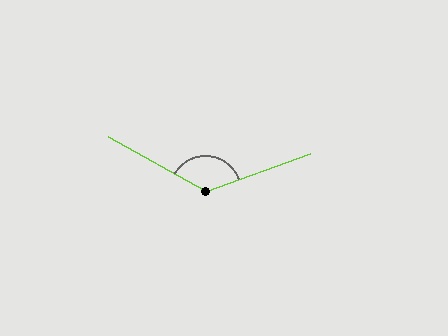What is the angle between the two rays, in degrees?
Approximately 131 degrees.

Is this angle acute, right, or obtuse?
It is obtuse.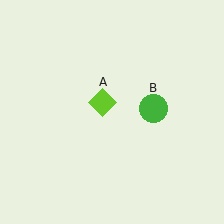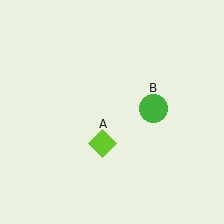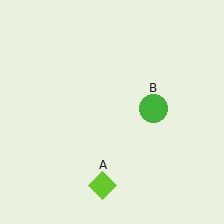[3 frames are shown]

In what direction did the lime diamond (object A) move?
The lime diamond (object A) moved down.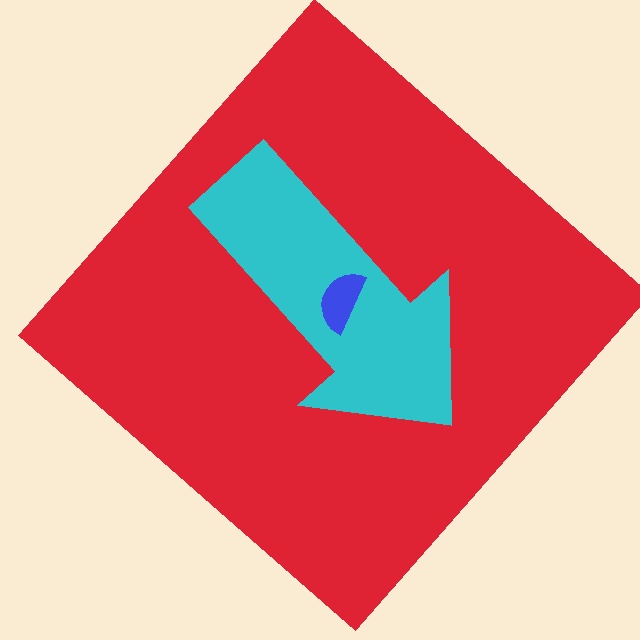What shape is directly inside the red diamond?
The cyan arrow.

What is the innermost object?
The blue semicircle.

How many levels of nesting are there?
3.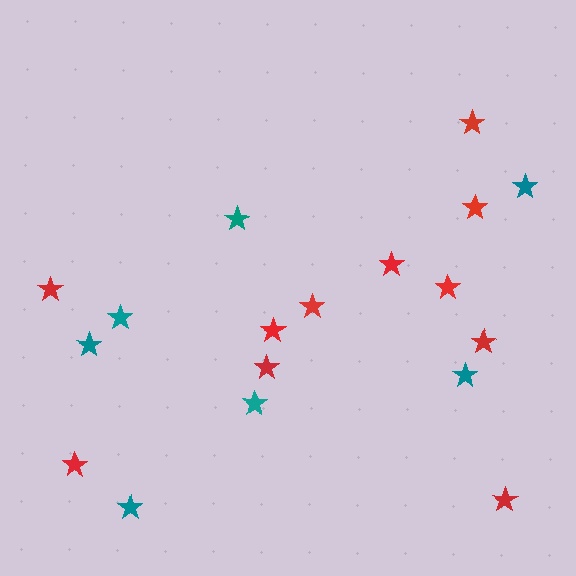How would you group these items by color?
There are 2 groups: one group of teal stars (7) and one group of red stars (11).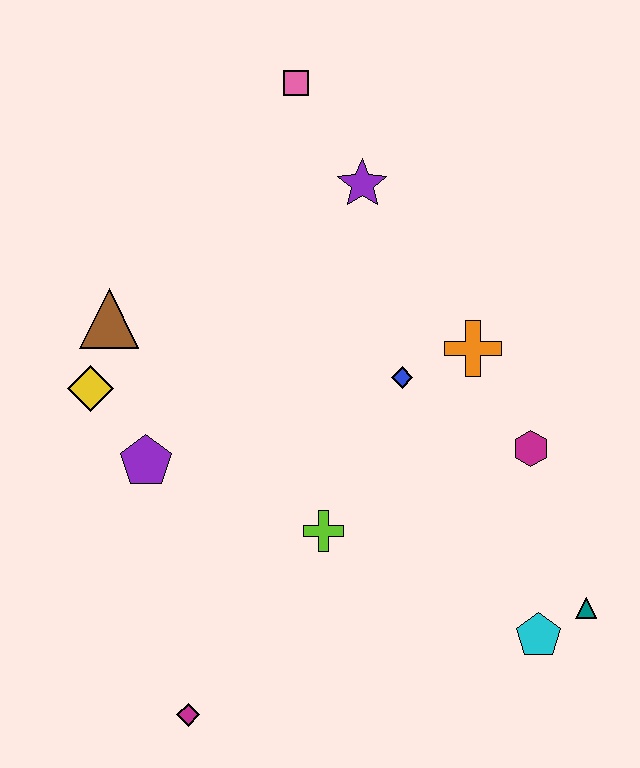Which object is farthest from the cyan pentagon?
The pink square is farthest from the cyan pentagon.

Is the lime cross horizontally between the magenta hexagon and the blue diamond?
No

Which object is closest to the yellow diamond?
The brown triangle is closest to the yellow diamond.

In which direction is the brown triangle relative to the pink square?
The brown triangle is below the pink square.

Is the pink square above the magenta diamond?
Yes